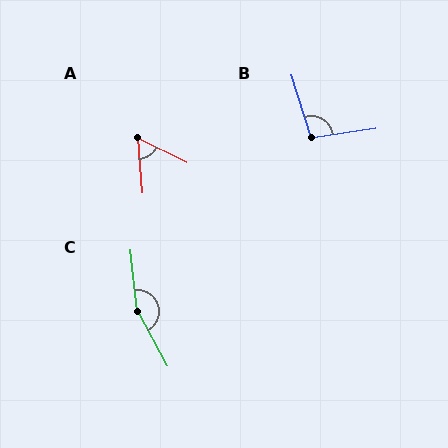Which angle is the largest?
C, at approximately 157 degrees.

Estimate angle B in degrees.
Approximately 99 degrees.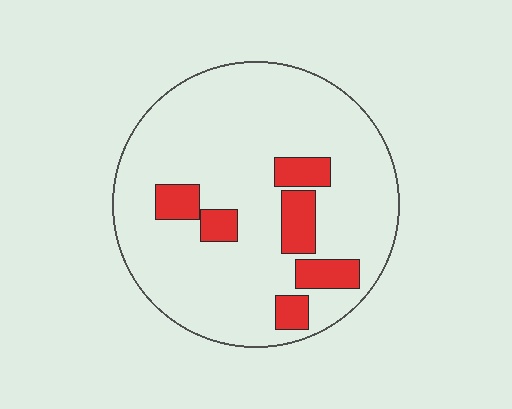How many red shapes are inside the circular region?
6.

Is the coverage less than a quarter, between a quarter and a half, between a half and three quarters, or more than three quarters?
Less than a quarter.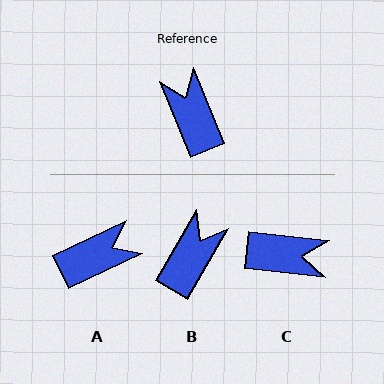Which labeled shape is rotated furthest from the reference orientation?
C, about 119 degrees away.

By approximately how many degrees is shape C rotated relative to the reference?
Approximately 119 degrees clockwise.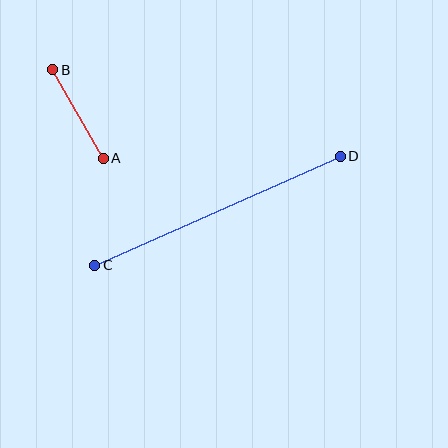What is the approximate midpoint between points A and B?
The midpoint is at approximately (78, 114) pixels.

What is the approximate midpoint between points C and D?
The midpoint is at approximately (217, 211) pixels.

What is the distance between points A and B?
The distance is approximately 102 pixels.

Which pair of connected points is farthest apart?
Points C and D are farthest apart.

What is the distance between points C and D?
The distance is approximately 269 pixels.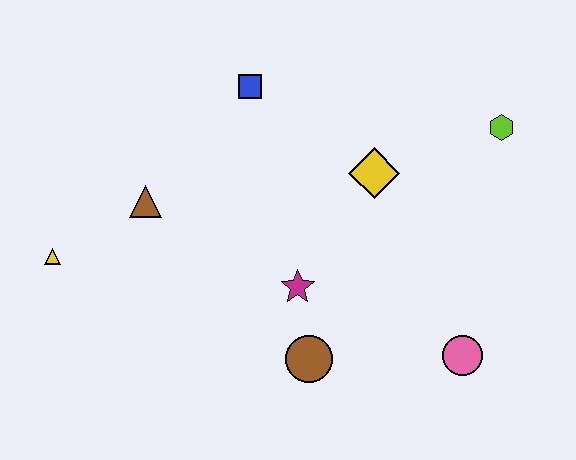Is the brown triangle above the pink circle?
Yes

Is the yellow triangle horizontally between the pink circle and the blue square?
No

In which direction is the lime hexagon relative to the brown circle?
The lime hexagon is above the brown circle.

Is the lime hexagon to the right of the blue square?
Yes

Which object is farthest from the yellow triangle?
The lime hexagon is farthest from the yellow triangle.